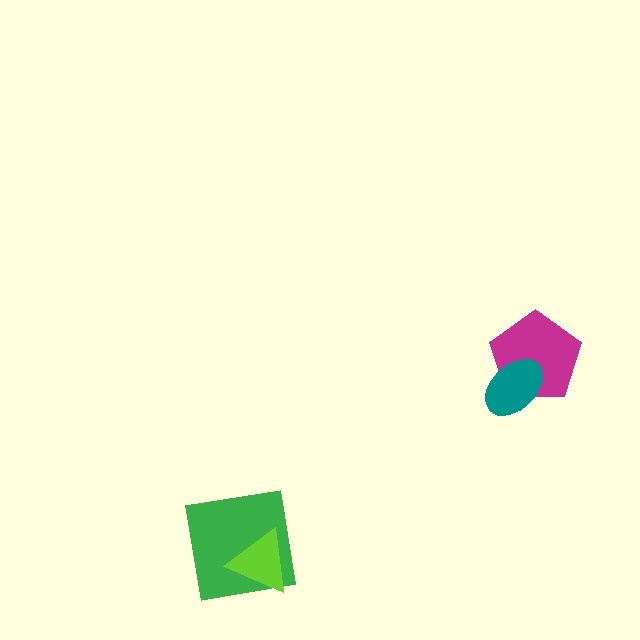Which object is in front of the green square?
The lime triangle is in front of the green square.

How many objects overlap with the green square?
1 object overlaps with the green square.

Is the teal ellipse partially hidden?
No, no other shape covers it.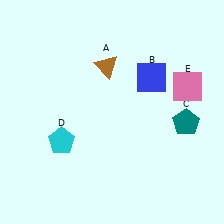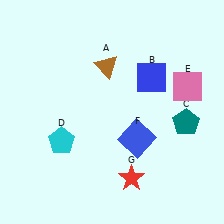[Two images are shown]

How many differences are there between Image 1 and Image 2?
There are 2 differences between the two images.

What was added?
A blue square (F), a red star (G) were added in Image 2.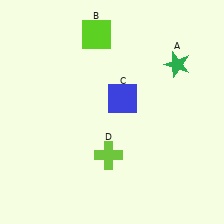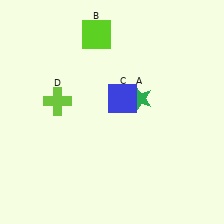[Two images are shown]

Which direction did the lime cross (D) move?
The lime cross (D) moved up.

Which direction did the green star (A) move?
The green star (A) moved left.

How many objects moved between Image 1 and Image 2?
2 objects moved between the two images.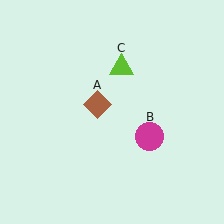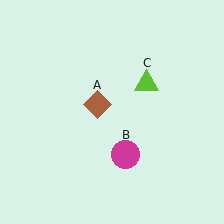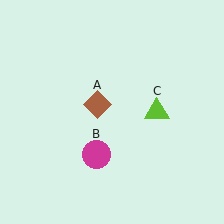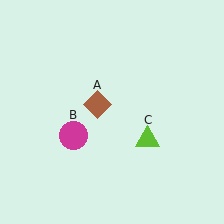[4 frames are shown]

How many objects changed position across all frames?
2 objects changed position: magenta circle (object B), lime triangle (object C).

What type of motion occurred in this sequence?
The magenta circle (object B), lime triangle (object C) rotated clockwise around the center of the scene.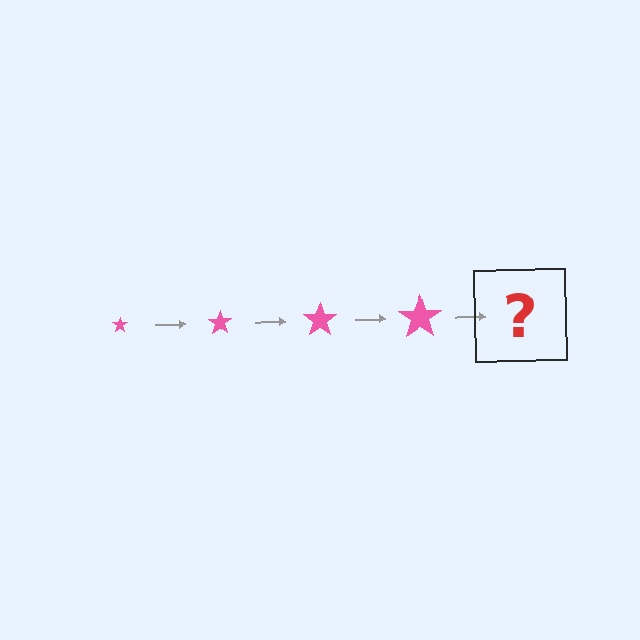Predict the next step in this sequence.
The next step is a pink star, larger than the previous one.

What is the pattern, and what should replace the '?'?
The pattern is that the star gets progressively larger each step. The '?' should be a pink star, larger than the previous one.